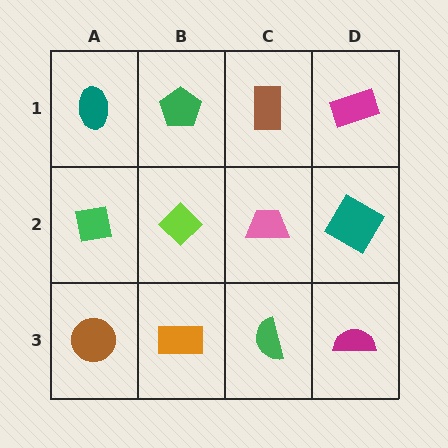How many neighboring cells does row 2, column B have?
4.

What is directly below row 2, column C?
A green semicircle.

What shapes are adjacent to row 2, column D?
A magenta rectangle (row 1, column D), a magenta semicircle (row 3, column D), a pink trapezoid (row 2, column C).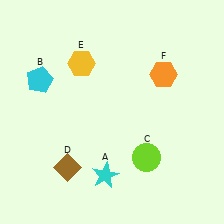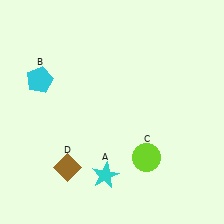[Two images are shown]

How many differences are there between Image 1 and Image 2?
There are 2 differences between the two images.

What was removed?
The yellow hexagon (E), the orange hexagon (F) were removed in Image 2.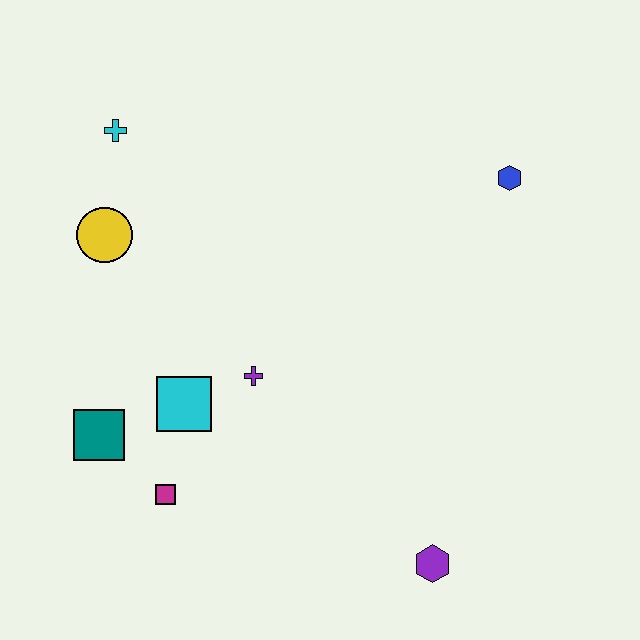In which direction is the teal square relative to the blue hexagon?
The teal square is to the left of the blue hexagon.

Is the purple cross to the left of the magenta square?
No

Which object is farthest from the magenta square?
The blue hexagon is farthest from the magenta square.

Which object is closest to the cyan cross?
The yellow circle is closest to the cyan cross.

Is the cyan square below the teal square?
No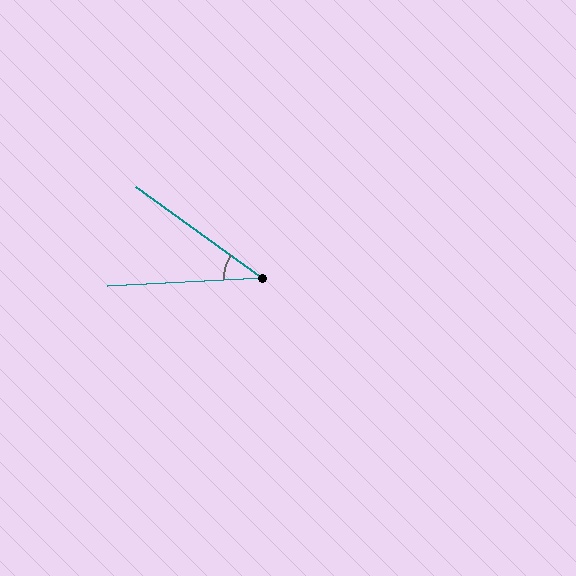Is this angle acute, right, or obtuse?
It is acute.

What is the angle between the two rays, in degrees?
Approximately 39 degrees.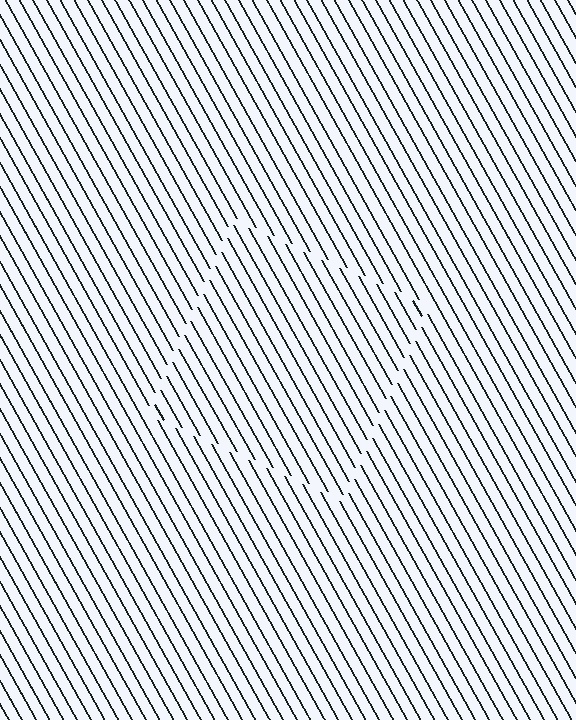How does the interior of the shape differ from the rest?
The interior of the shape contains the same grating, shifted by half a period — the contour is defined by the phase discontinuity where line-ends from the inner and outer gratings abut.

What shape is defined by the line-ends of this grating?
An illusory square. The interior of the shape contains the same grating, shifted by half a period — the contour is defined by the phase discontinuity where line-ends from the inner and outer gratings abut.